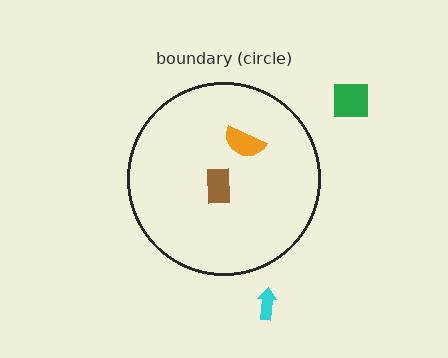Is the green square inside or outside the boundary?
Outside.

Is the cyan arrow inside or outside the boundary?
Outside.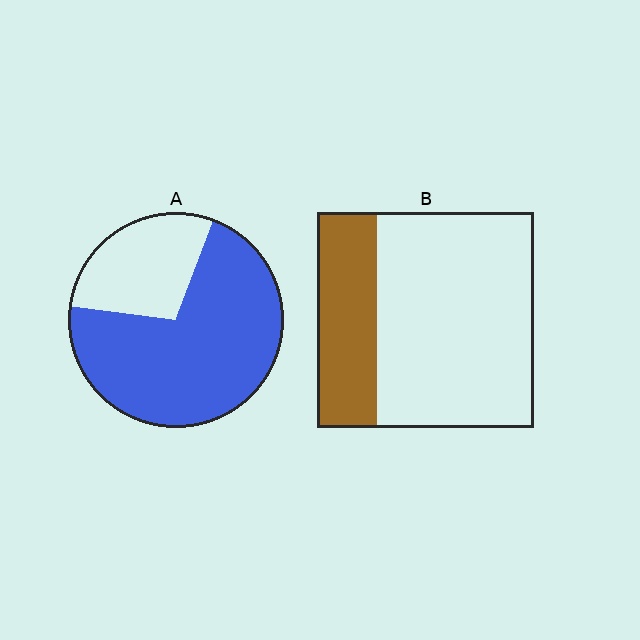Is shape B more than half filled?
No.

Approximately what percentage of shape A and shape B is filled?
A is approximately 70% and B is approximately 30%.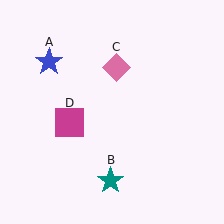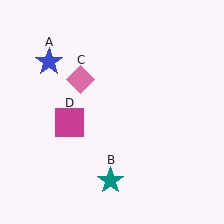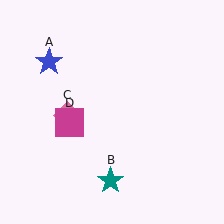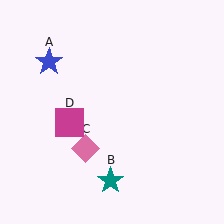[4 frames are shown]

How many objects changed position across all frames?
1 object changed position: pink diamond (object C).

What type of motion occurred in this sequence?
The pink diamond (object C) rotated counterclockwise around the center of the scene.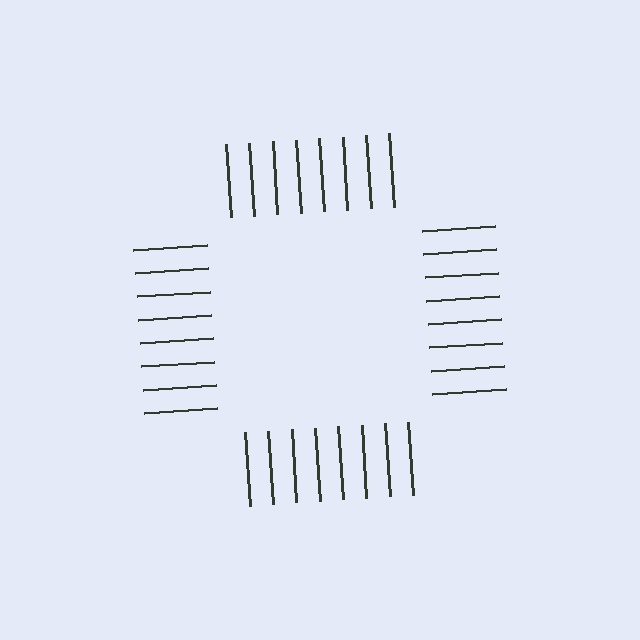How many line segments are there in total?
32 — 8 along each of the 4 edges.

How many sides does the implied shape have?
4 sides — the line-ends trace a square.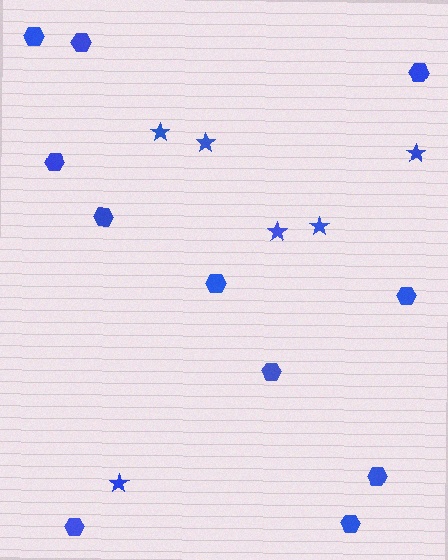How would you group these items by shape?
There are 2 groups: one group of hexagons (11) and one group of stars (6).